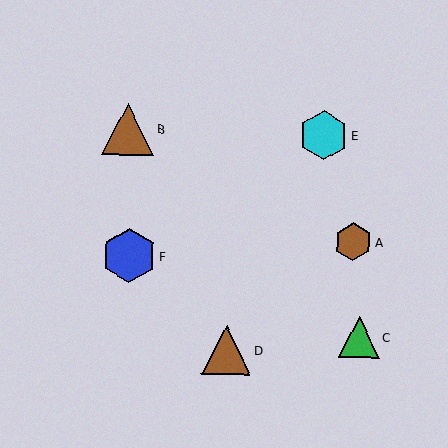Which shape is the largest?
The blue hexagon (labeled F) is the largest.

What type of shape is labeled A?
Shape A is a brown hexagon.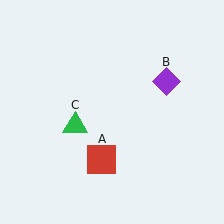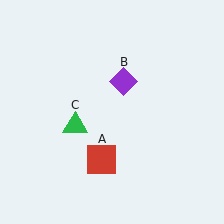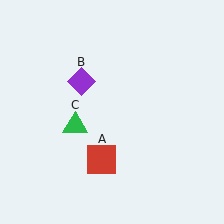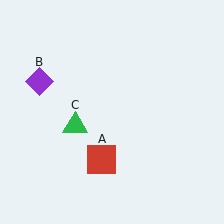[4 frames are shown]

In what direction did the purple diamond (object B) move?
The purple diamond (object B) moved left.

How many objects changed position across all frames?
1 object changed position: purple diamond (object B).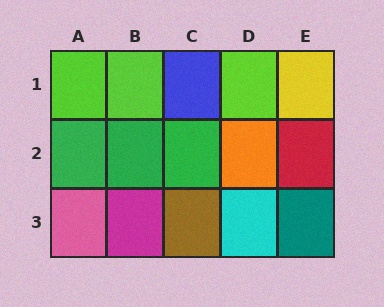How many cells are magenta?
1 cell is magenta.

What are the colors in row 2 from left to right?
Green, green, green, orange, red.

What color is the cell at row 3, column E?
Teal.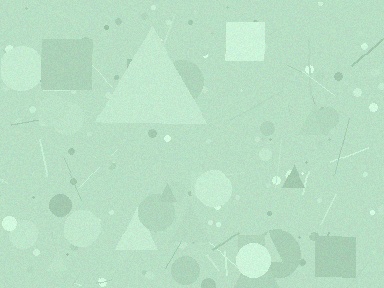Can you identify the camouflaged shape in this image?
The camouflaged shape is a triangle.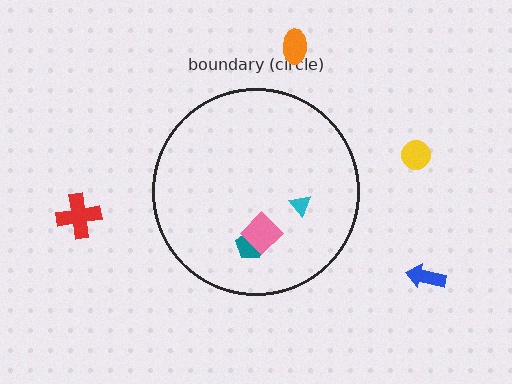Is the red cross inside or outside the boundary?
Outside.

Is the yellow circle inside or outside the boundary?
Outside.